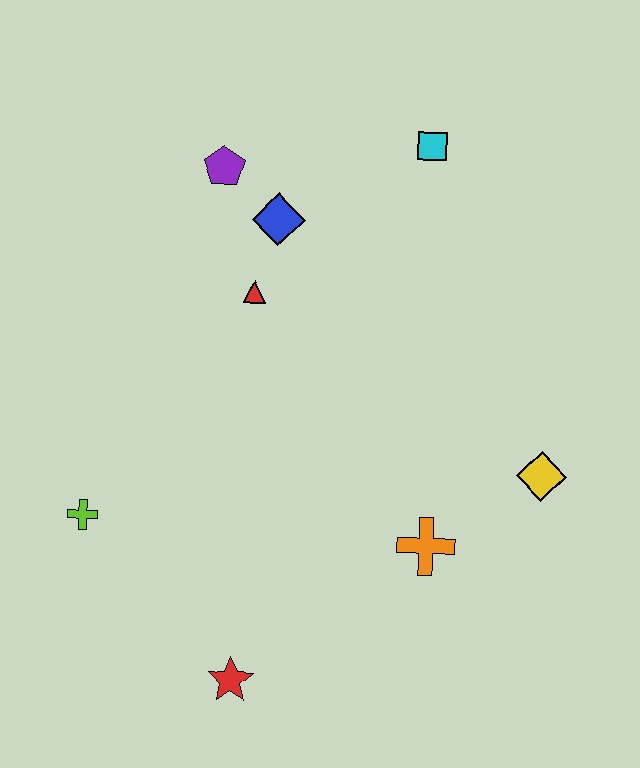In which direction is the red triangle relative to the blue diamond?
The red triangle is below the blue diamond.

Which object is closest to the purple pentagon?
The blue diamond is closest to the purple pentagon.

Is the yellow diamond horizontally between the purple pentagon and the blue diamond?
No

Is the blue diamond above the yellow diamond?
Yes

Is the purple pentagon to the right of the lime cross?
Yes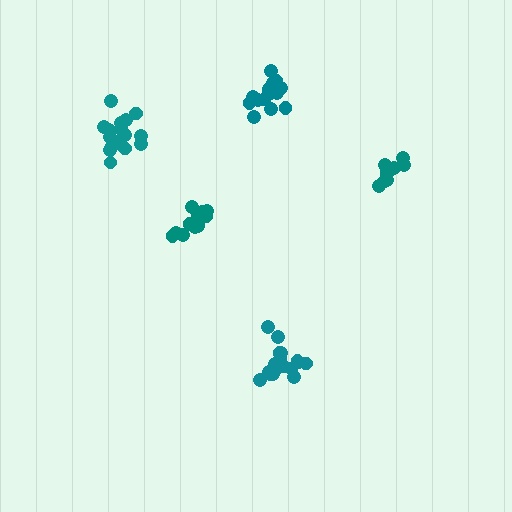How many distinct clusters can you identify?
There are 5 distinct clusters.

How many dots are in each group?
Group 1: 17 dots, Group 2: 12 dots, Group 3: 12 dots, Group 4: 17 dots, Group 5: 16 dots (74 total).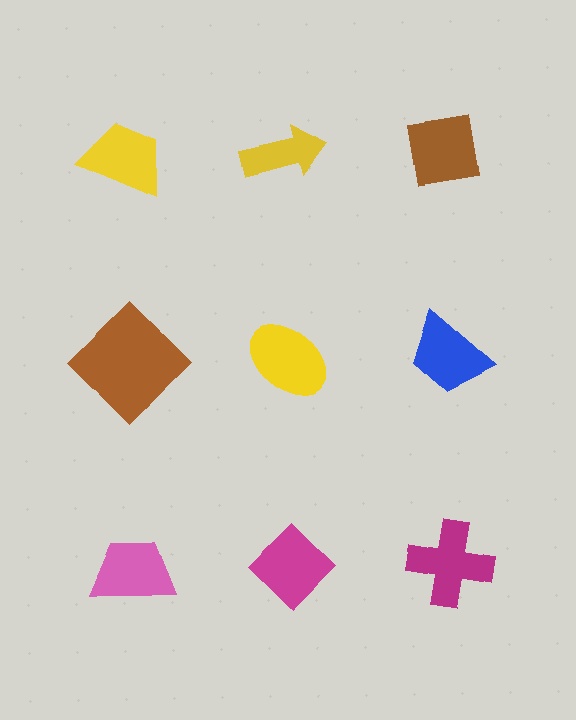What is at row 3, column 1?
A pink trapezoid.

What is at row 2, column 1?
A brown diamond.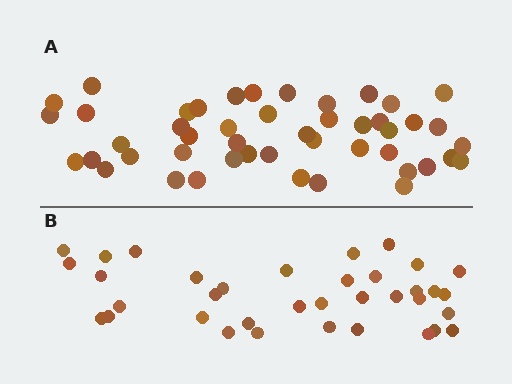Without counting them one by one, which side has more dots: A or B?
Region A (the top region) has more dots.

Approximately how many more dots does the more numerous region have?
Region A has roughly 12 or so more dots than region B.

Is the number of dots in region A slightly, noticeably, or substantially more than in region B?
Region A has noticeably more, but not dramatically so. The ratio is roughly 1.3 to 1.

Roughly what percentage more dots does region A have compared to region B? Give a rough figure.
About 30% more.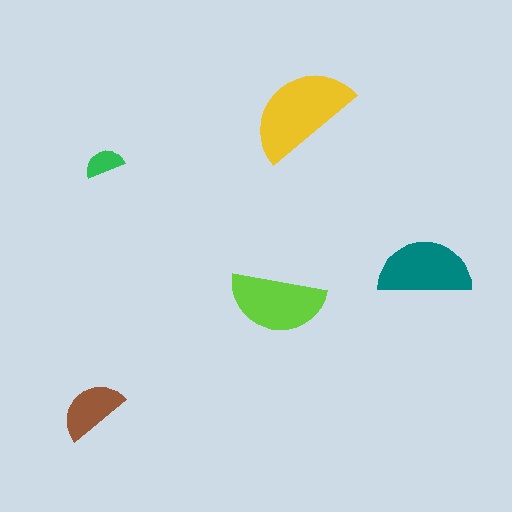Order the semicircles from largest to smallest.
the yellow one, the lime one, the teal one, the brown one, the green one.